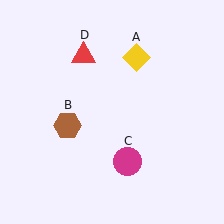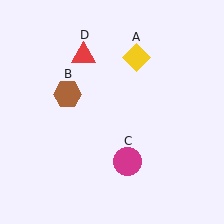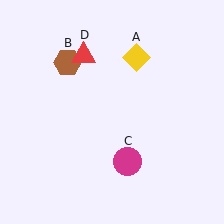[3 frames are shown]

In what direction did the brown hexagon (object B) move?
The brown hexagon (object B) moved up.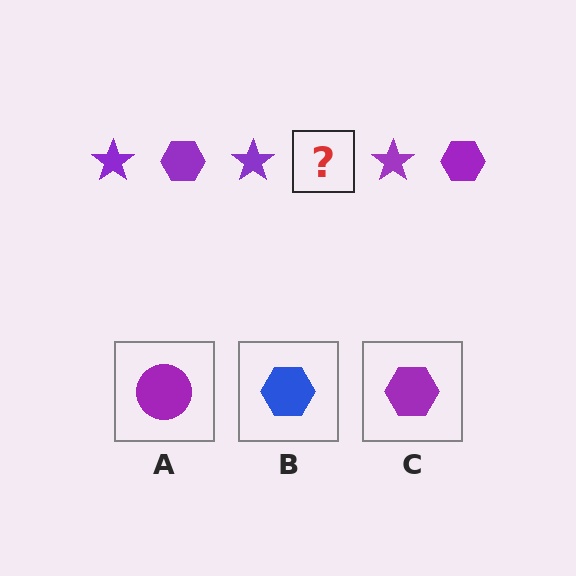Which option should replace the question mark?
Option C.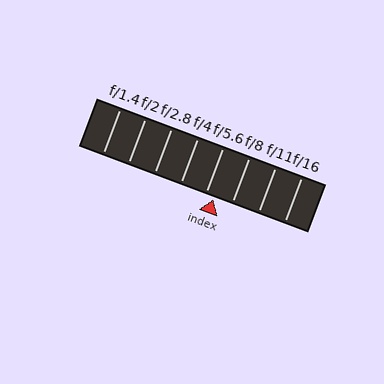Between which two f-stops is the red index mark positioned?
The index mark is between f/5.6 and f/8.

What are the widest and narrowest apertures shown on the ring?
The widest aperture shown is f/1.4 and the narrowest is f/16.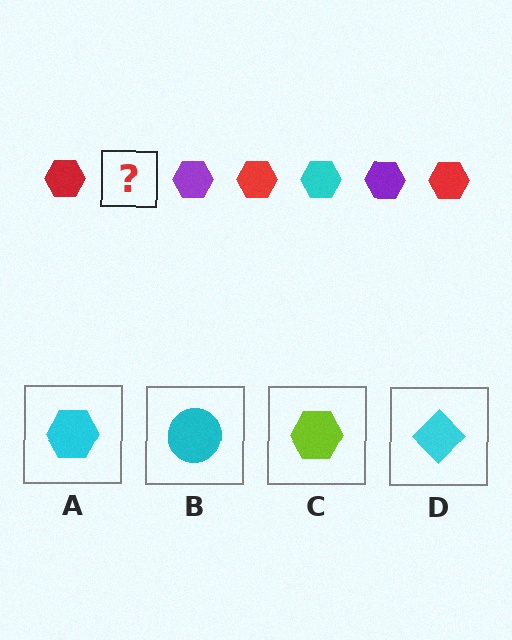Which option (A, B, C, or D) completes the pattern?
A.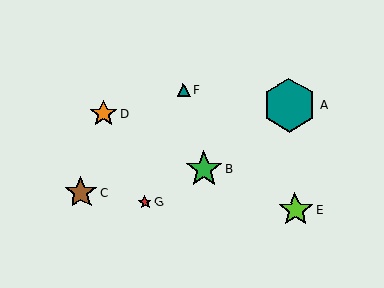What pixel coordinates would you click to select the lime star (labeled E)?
Click at (295, 210) to select the lime star E.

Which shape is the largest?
The teal hexagon (labeled A) is the largest.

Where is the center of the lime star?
The center of the lime star is at (295, 210).